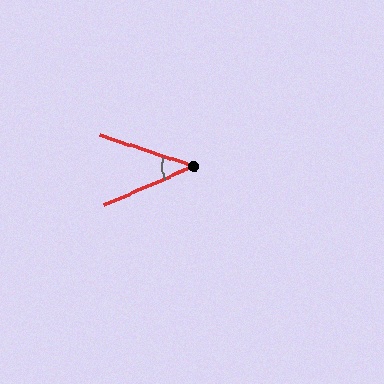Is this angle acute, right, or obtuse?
It is acute.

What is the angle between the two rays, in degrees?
Approximately 42 degrees.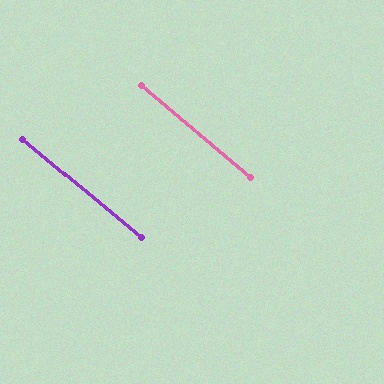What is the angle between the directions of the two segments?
Approximately 1 degree.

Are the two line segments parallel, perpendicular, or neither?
Parallel — their directions differ by only 0.8°.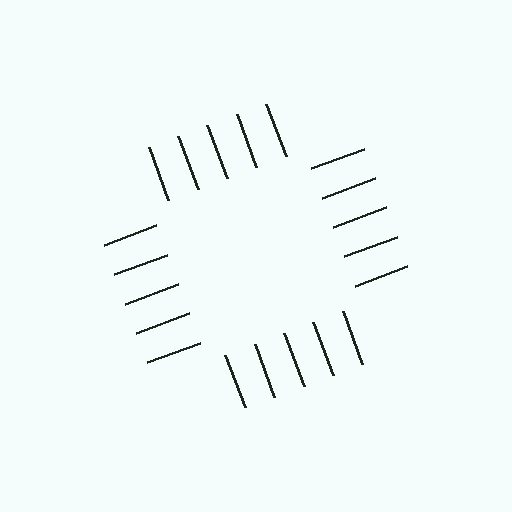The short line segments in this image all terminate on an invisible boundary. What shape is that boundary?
An illusory square — the line segments terminate on its edges but no continuous stroke is drawn.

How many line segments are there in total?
20 — 5 along each of the 4 edges.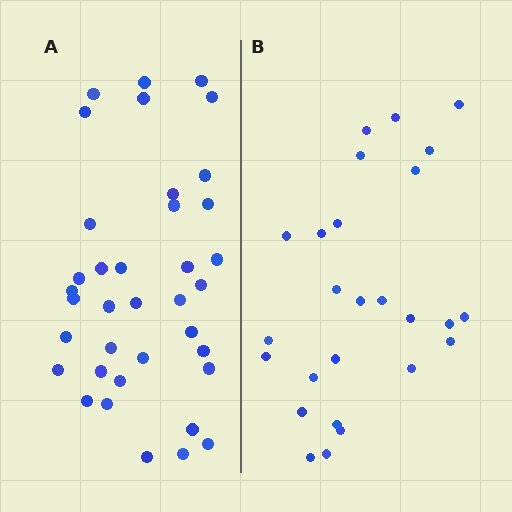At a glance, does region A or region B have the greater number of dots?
Region A (the left region) has more dots.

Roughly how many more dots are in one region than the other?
Region A has roughly 12 or so more dots than region B.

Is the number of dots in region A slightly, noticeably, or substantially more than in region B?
Region A has noticeably more, but not dramatically so. The ratio is roughly 1.4 to 1.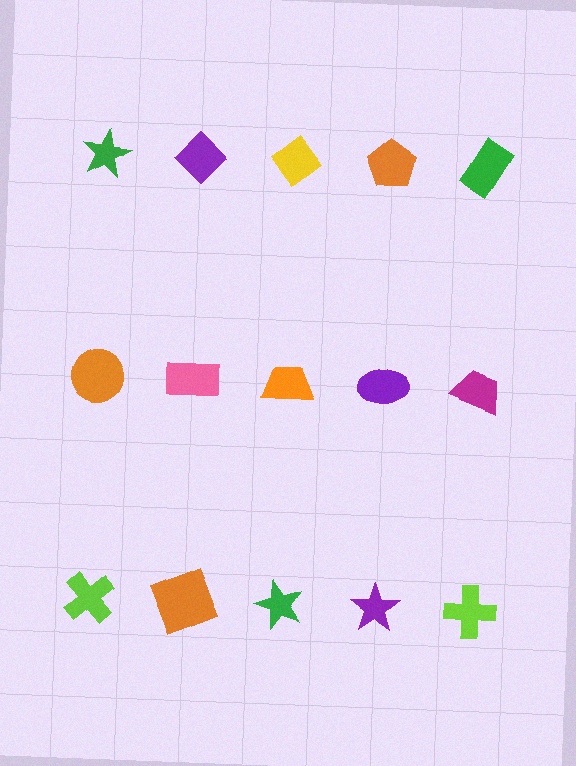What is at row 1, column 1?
A green star.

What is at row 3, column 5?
A lime cross.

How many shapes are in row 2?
5 shapes.